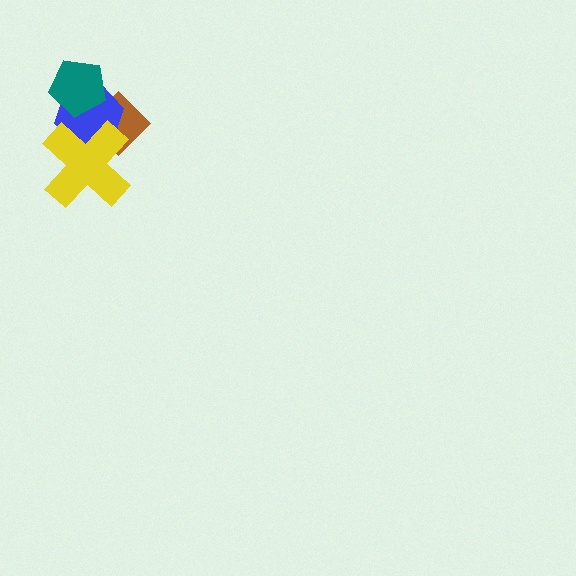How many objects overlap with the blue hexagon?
3 objects overlap with the blue hexagon.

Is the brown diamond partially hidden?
Yes, it is partially covered by another shape.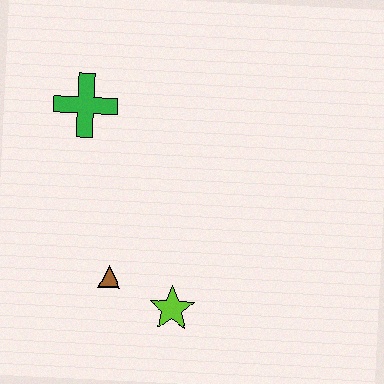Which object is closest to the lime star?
The brown triangle is closest to the lime star.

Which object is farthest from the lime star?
The green cross is farthest from the lime star.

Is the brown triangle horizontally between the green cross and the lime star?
Yes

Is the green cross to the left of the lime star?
Yes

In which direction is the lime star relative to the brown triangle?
The lime star is to the right of the brown triangle.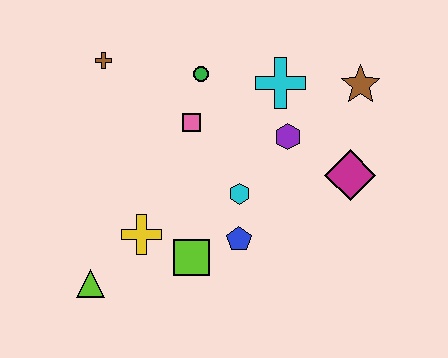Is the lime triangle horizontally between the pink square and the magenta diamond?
No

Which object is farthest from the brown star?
The lime triangle is farthest from the brown star.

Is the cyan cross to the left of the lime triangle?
No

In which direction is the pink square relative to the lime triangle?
The pink square is above the lime triangle.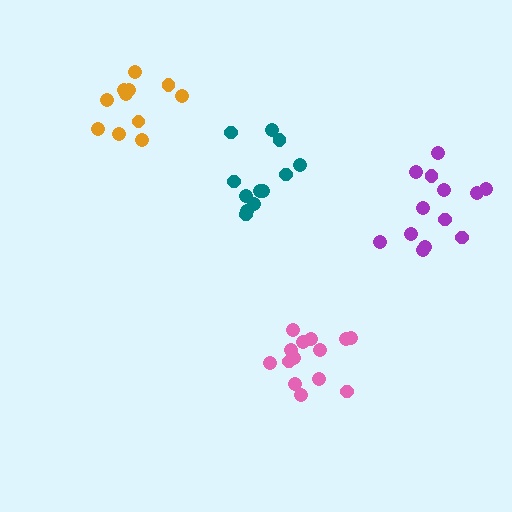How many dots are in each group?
Group 1: 13 dots, Group 2: 14 dots, Group 3: 12 dots, Group 4: 11 dots (50 total).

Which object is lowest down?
The pink cluster is bottommost.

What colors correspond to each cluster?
The clusters are colored: purple, pink, teal, orange.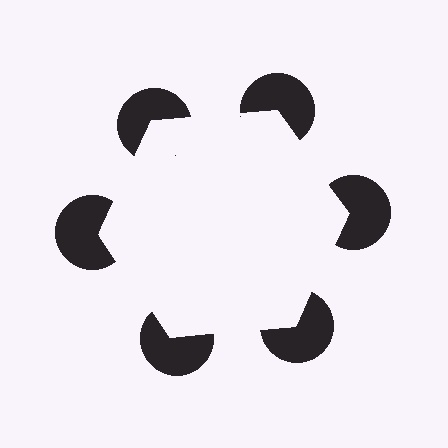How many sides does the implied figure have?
6 sides.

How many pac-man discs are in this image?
There are 6 — one at each vertex of the illusory hexagon.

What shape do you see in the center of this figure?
An illusory hexagon — its edges are inferred from the aligned wedge cuts in the pac-man discs, not physically drawn.